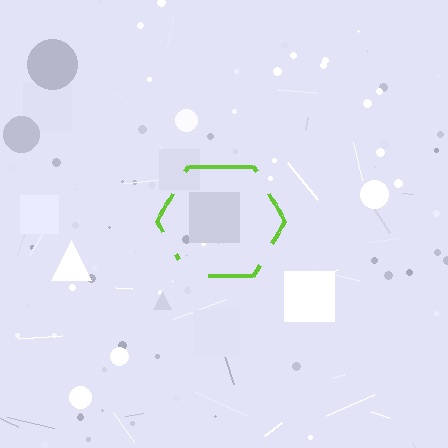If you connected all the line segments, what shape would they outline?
They would outline a hexagon.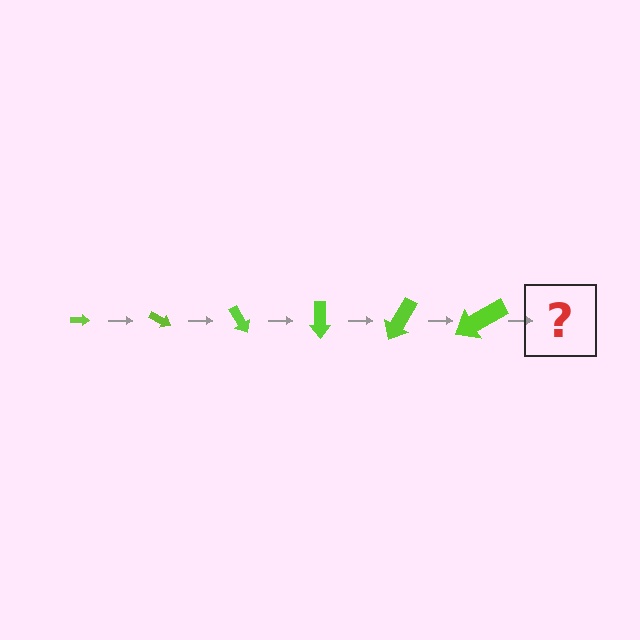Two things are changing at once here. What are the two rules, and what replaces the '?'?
The two rules are that the arrow grows larger each step and it rotates 30 degrees each step. The '?' should be an arrow, larger than the previous one and rotated 180 degrees from the start.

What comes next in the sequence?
The next element should be an arrow, larger than the previous one and rotated 180 degrees from the start.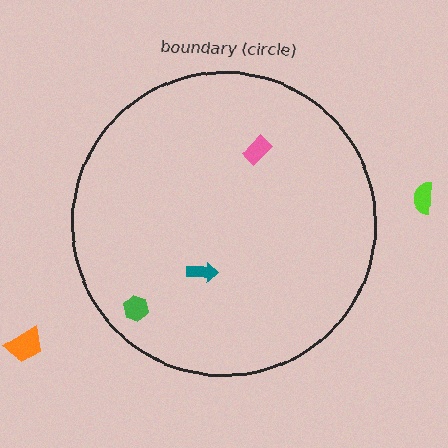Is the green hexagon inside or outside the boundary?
Inside.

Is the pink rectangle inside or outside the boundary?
Inside.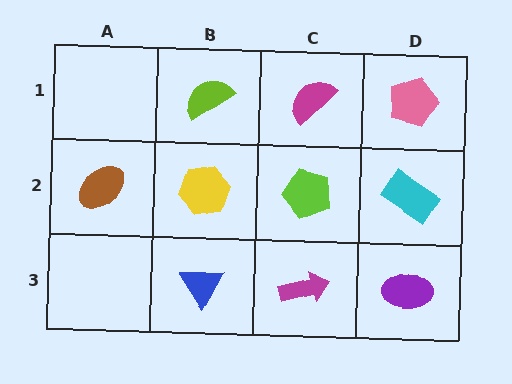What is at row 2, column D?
A cyan rectangle.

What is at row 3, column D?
A purple ellipse.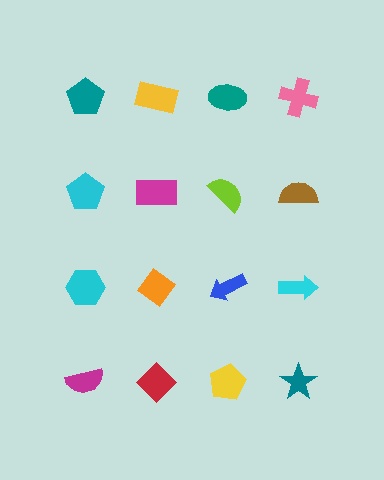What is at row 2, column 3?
A lime semicircle.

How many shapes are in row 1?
4 shapes.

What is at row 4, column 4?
A teal star.